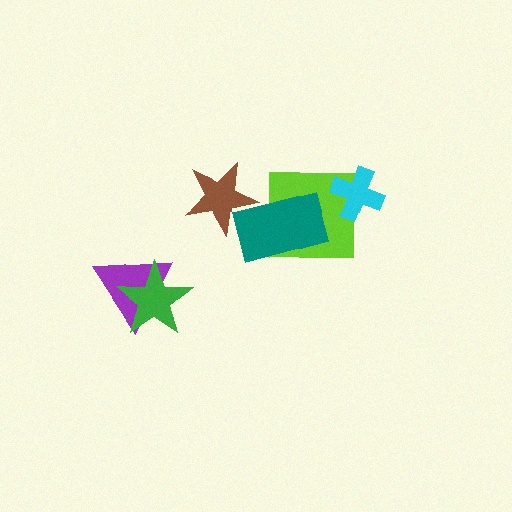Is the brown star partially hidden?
Yes, it is partially covered by another shape.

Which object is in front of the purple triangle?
The green star is in front of the purple triangle.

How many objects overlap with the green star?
1 object overlaps with the green star.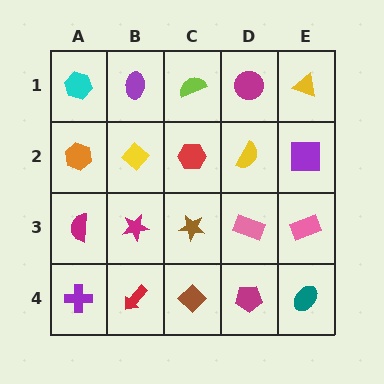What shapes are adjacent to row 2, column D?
A magenta circle (row 1, column D), a pink rectangle (row 3, column D), a red hexagon (row 2, column C), a purple square (row 2, column E).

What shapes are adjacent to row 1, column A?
An orange hexagon (row 2, column A), a purple ellipse (row 1, column B).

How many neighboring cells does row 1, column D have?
3.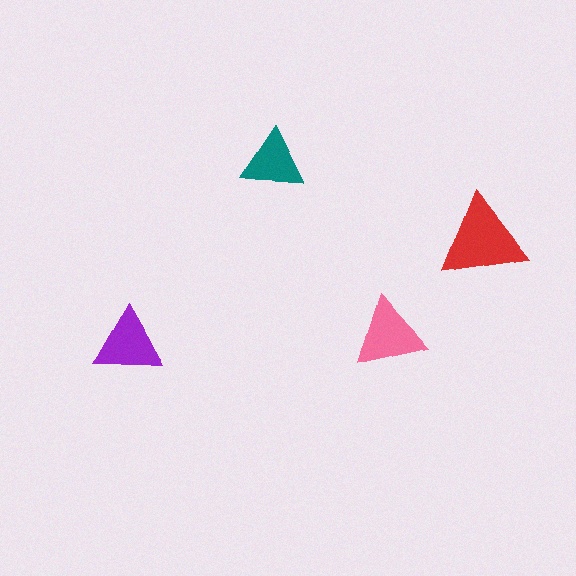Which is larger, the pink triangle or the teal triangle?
The pink one.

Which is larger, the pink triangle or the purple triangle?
The pink one.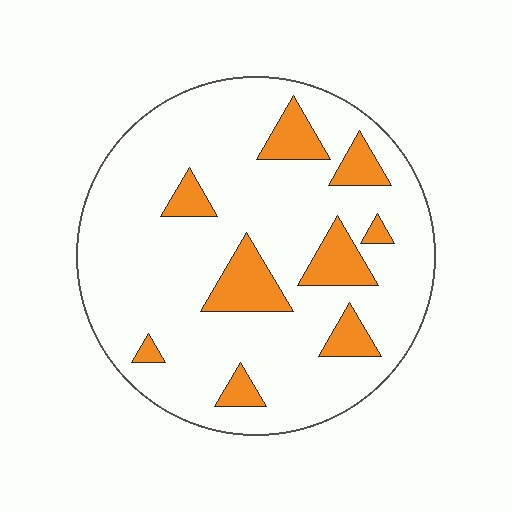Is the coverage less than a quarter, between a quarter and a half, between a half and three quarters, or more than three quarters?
Less than a quarter.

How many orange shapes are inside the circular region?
9.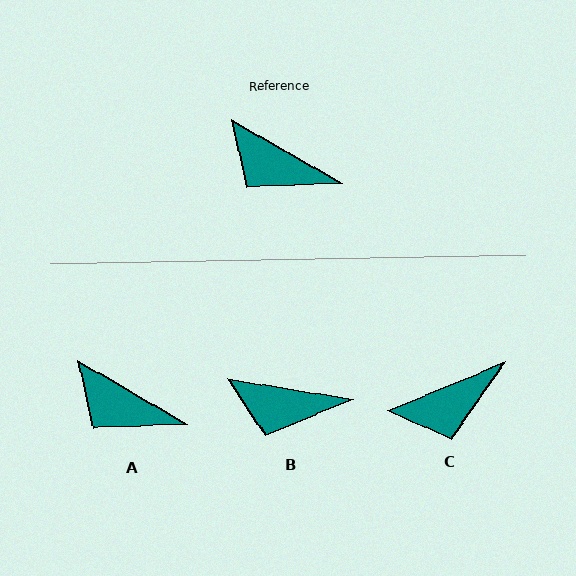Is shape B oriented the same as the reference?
No, it is off by about 21 degrees.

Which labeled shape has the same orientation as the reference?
A.